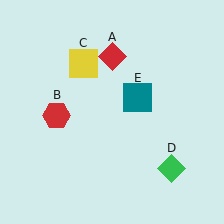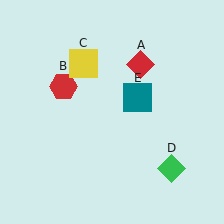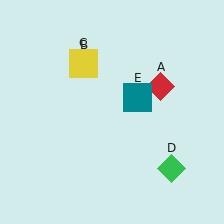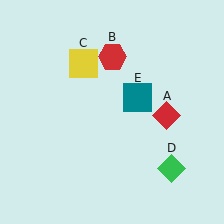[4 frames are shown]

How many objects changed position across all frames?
2 objects changed position: red diamond (object A), red hexagon (object B).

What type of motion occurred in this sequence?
The red diamond (object A), red hexagon (object B) rotated clockwise around the center of the scene.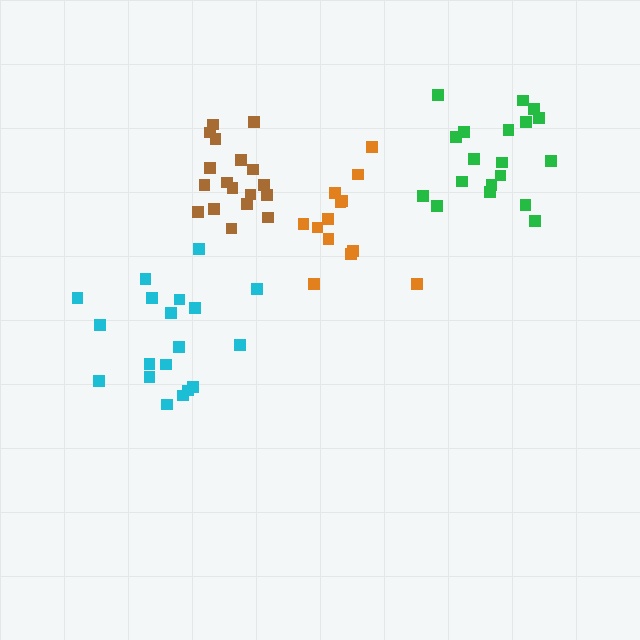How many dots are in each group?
Group 1: 18 dots, Group 2: 19 dots, Group 3: 13 dots, Group 4: 19 dots (69 total).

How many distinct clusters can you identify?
There are 4 distinct clusters.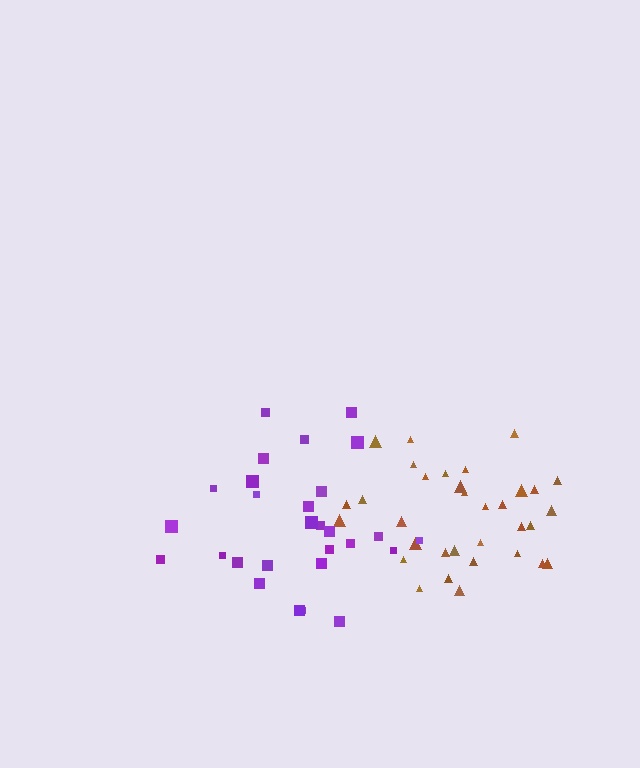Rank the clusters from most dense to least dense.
brown, purple.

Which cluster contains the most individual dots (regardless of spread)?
Brown (33).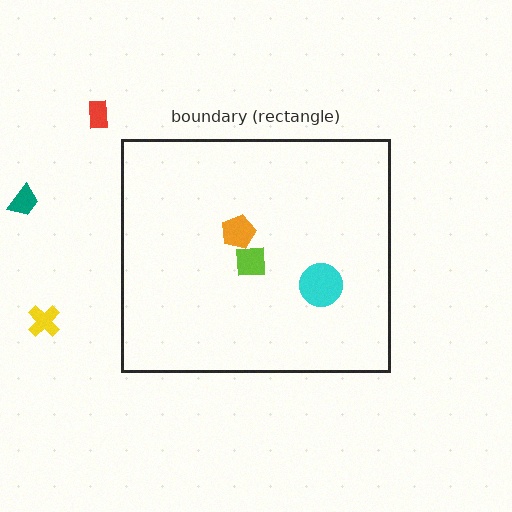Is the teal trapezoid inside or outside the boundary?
Outside.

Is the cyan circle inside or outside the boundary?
Inside.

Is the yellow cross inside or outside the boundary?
Outside.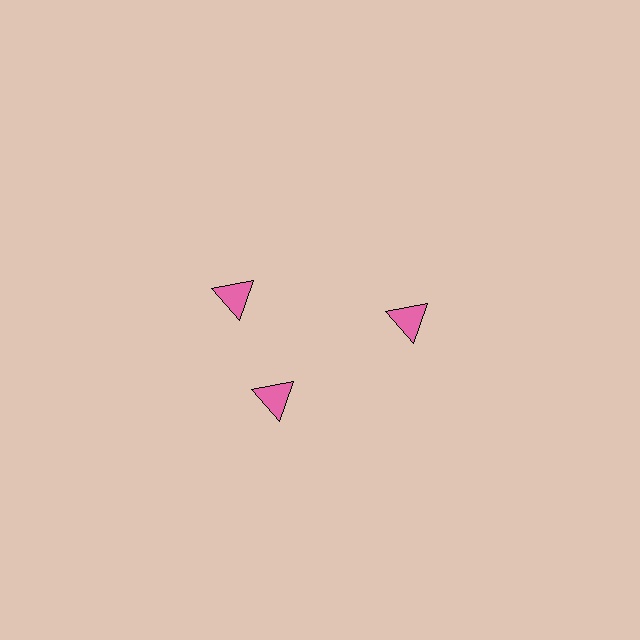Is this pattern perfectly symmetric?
No. The 3 pink triangles are arranged in a ring, but one element near the 11 o'clock position is rotated out of alignment along the ring, breaking the 3-fold rotational symmetry.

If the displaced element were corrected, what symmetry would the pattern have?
It would have 3-fold rotational symmetry — the pattern would map onto itself every 120 degrees.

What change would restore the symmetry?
The symmetry would be restored by rotating it back into even spacing with its neighbors so that all 3 triangles sit at equal angles and equal distance from the center.